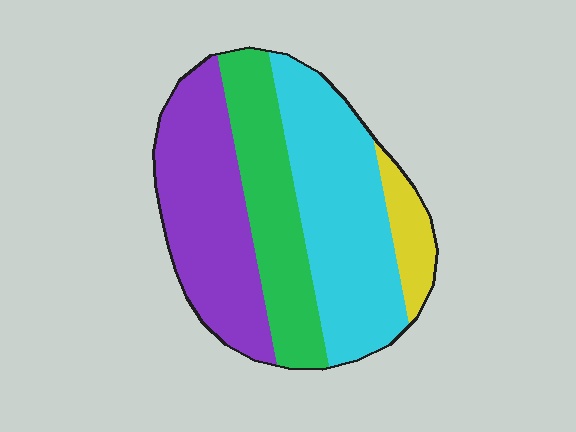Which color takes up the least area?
Yellow, at roughly 10%.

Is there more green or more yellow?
Green.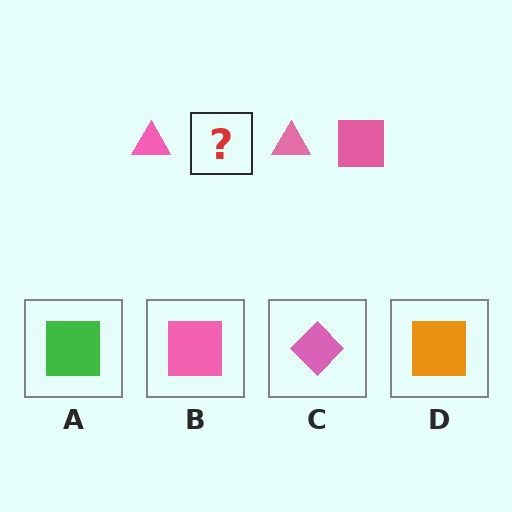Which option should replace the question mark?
Option B.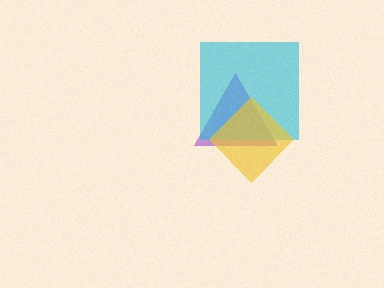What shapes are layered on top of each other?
The layered shapes are: a purple triangle, a cyan square, a yellow diamond.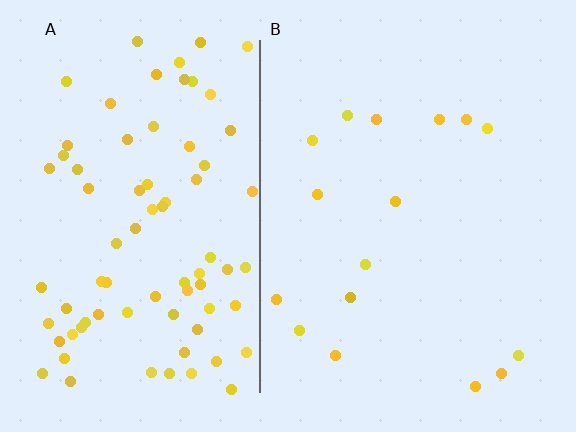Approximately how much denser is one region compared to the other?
Approximately 4.9× — region A over region B.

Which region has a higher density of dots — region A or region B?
A (the left).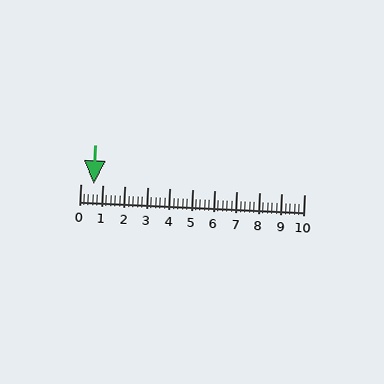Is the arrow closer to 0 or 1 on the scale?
The arrow is closer to 1.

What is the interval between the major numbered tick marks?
The major tick marks are spaced 1 units apart.